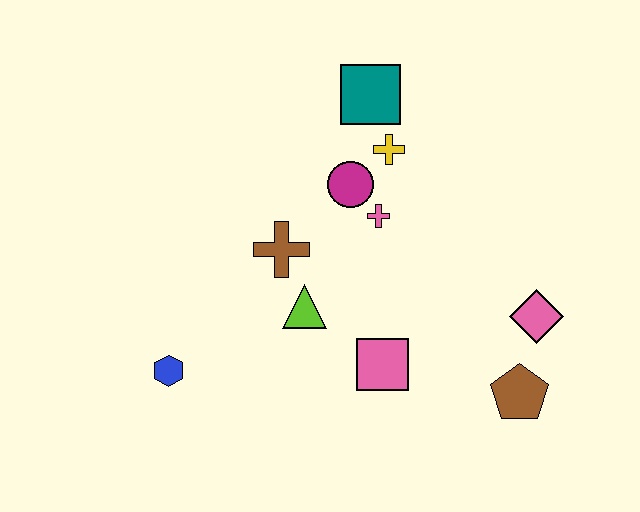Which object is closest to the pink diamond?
The brown pentagon is closest to the pink diamond.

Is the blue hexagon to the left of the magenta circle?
Yes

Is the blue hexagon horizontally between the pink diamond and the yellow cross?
No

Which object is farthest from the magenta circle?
The brown pentagon is farthest from the magenta circle.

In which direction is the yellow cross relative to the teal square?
The yellow cross is below the teal square.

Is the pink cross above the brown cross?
Yes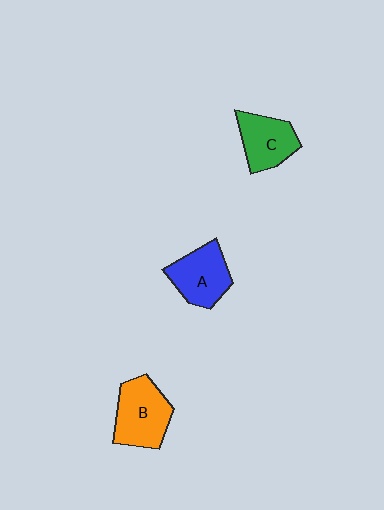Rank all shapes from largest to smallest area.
From largest to smallest: B (orange), A (blue), C (green).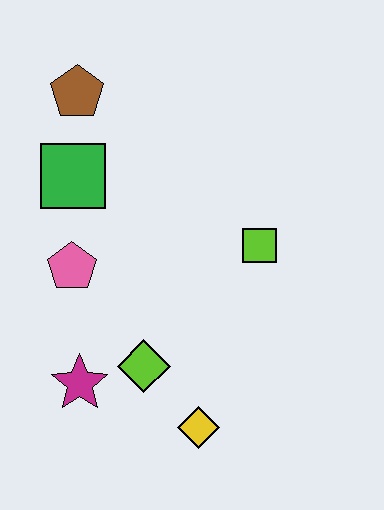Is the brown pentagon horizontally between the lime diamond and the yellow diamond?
No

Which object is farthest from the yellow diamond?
The brown pentagon is farthest from the yellow diamond.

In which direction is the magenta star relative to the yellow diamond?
The magenta star is to the left of the yellow diamond.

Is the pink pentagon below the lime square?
Yes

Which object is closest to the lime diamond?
The magenta star is closest to the lime diamond.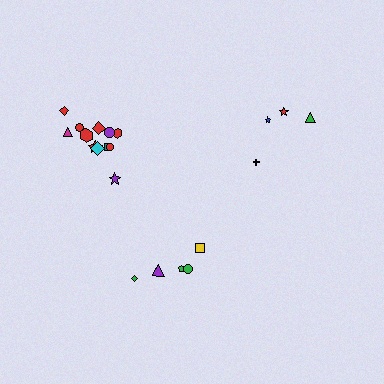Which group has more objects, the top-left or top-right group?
The top-left group.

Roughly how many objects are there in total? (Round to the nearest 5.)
Roughly 20 objects in total.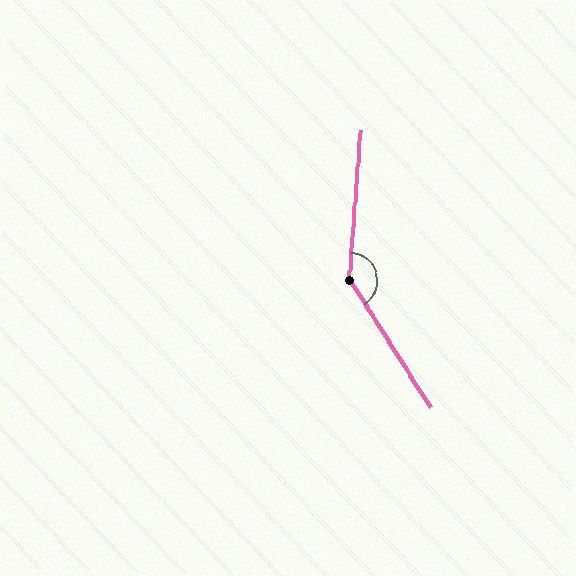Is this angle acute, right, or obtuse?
It is obtuse.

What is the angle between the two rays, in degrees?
Approximately 144 degrees.